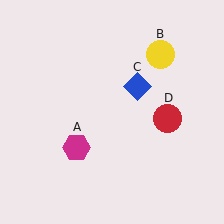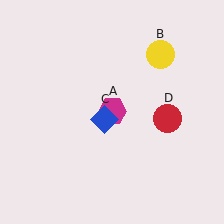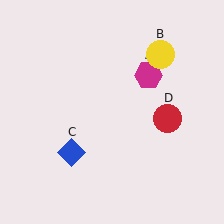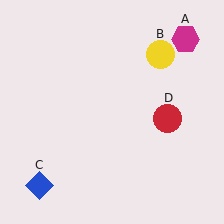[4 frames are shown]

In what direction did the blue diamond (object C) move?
The blue diamond (object C) moved down and to the left.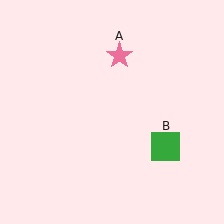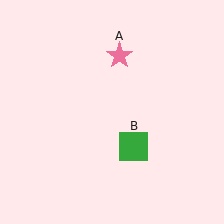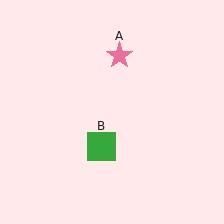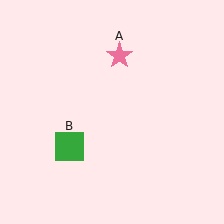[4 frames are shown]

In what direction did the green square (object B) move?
The green square (object B) moved left.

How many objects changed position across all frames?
1 object changed position: green square (object B).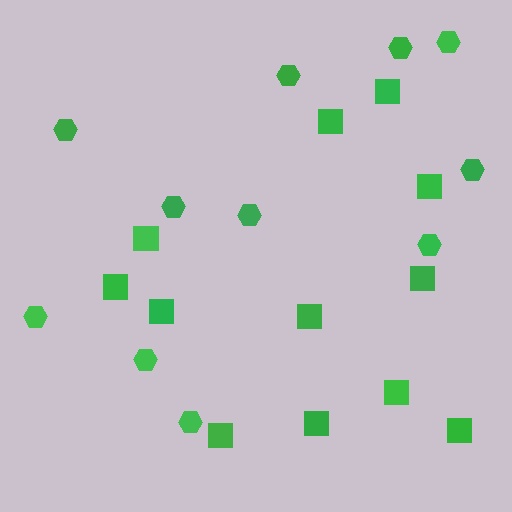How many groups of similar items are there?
There are 2 groups: one group of hexagons (11) and one group of squares (12).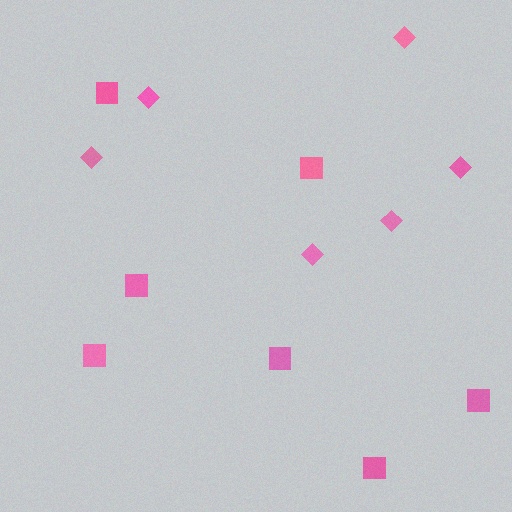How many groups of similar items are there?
There are 2 groups: one group of diamonds (6) and one group of squares (7).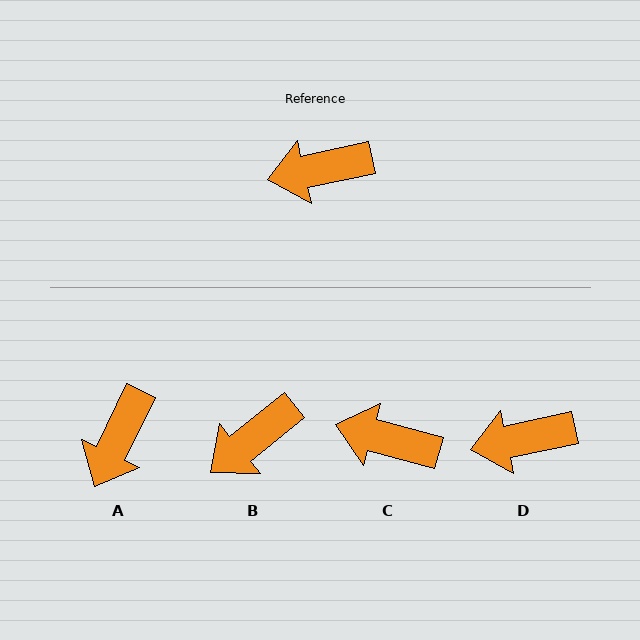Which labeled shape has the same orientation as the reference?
D.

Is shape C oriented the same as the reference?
No, it is off by about 27 degrees.